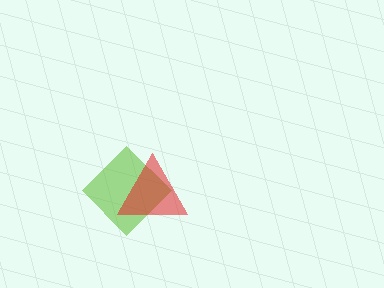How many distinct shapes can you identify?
There are 2 distinct shapes: a lime diamond, a red triangle.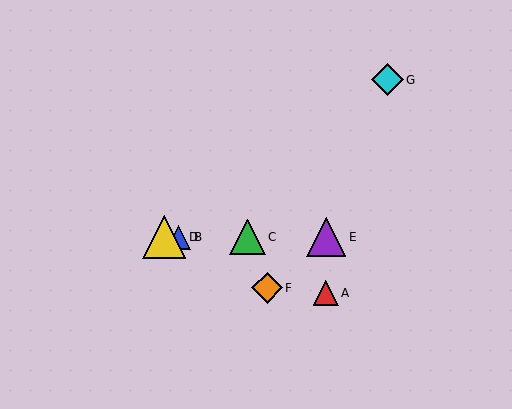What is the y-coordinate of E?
Object E is at y≈237.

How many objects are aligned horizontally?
4 objects (B, C, D, E) are aligned horizontally.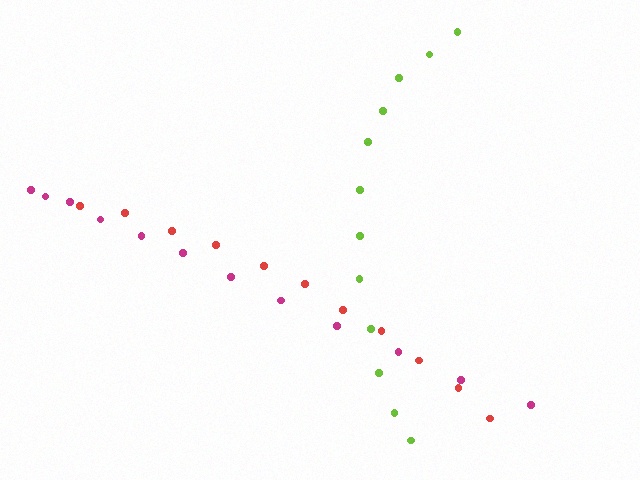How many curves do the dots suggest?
There are 3 distinct paths.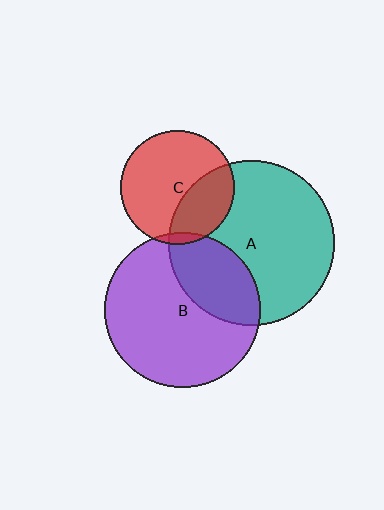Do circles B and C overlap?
Yes.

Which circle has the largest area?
Circle A (teal).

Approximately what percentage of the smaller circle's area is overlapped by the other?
Approximately 5%.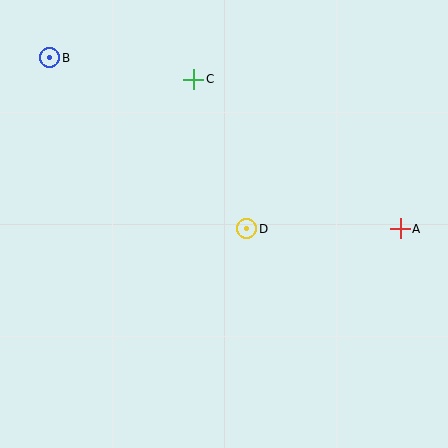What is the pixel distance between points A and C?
The distance between A and C is 255 pixels.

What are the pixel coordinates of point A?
Point A is at (400, 229).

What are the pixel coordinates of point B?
Point B is at (50, 58).